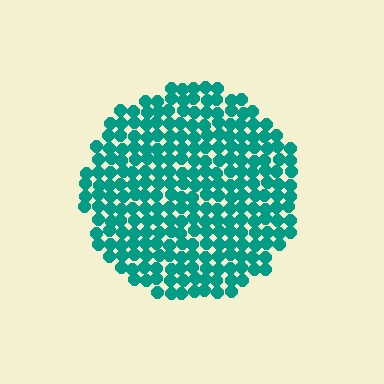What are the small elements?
The small elements are circles.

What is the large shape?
The large shape is a circle.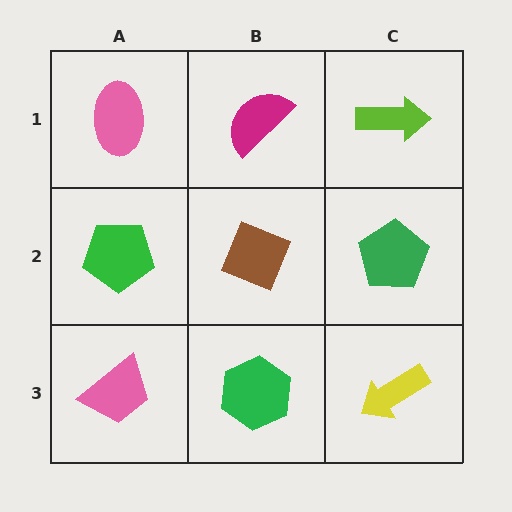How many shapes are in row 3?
3 shapes.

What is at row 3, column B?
A green hexagon.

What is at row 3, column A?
A pink trapezoid.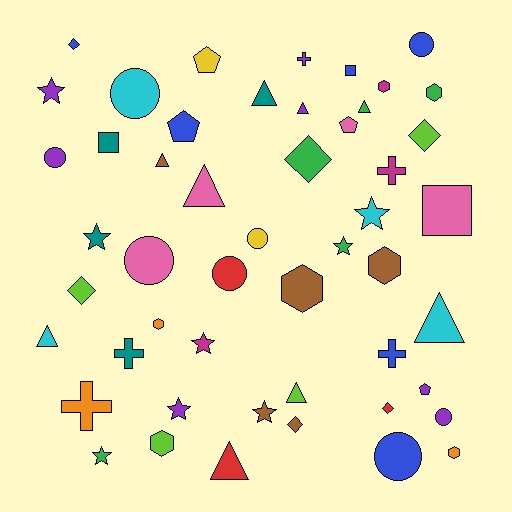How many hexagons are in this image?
There are 7 hexagons.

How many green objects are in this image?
There are 5 green objects.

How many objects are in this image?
There are 50 objects.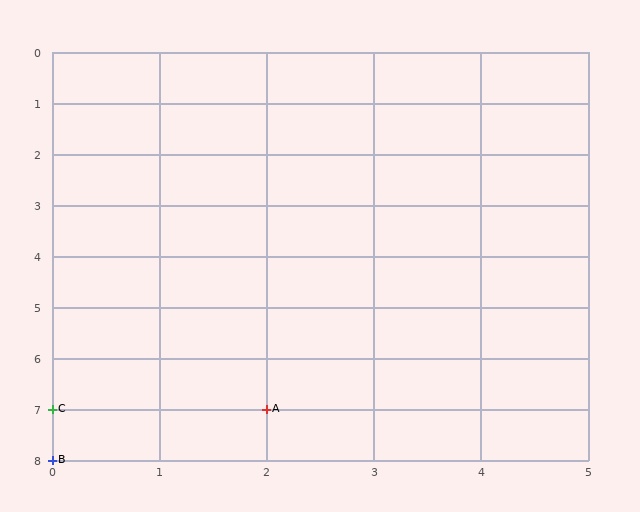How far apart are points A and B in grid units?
Points A and B are 2 columns and 1 row apart (about 2.2 grid units diagonally).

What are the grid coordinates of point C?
Point C is at grid coordinates (0, 7).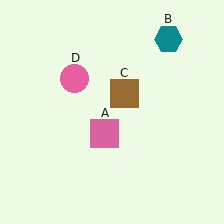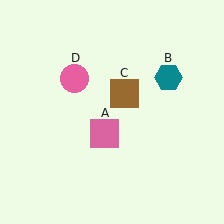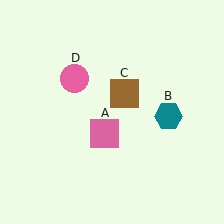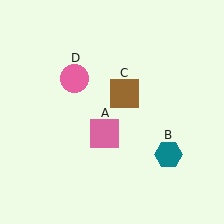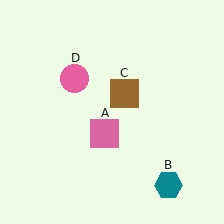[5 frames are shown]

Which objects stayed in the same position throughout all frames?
Pink square (object A) and brown square (object C) and pink circle (object D) remained stationary.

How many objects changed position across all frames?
1 object changed position: teal hexagon (object B).